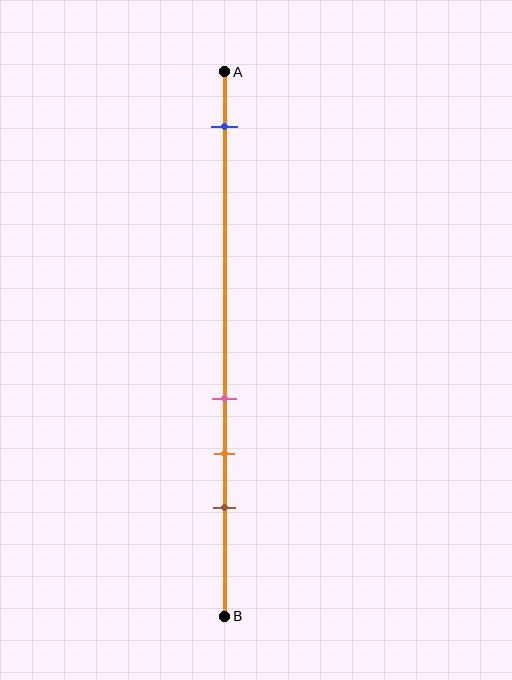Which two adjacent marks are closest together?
The pink and orange marks are the closest adjacent pair.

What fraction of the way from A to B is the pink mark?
The pink mark is approximately 60% (0.6) of the way from A to B.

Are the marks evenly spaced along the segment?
No, the marks are not evenly spaced.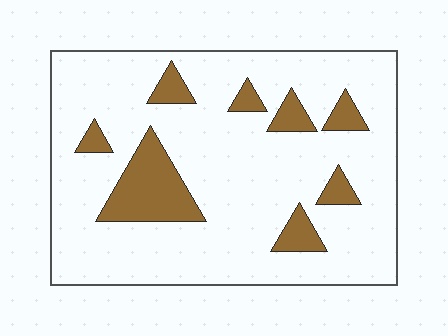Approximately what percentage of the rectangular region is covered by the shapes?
Approximately 15%.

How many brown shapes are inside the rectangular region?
8.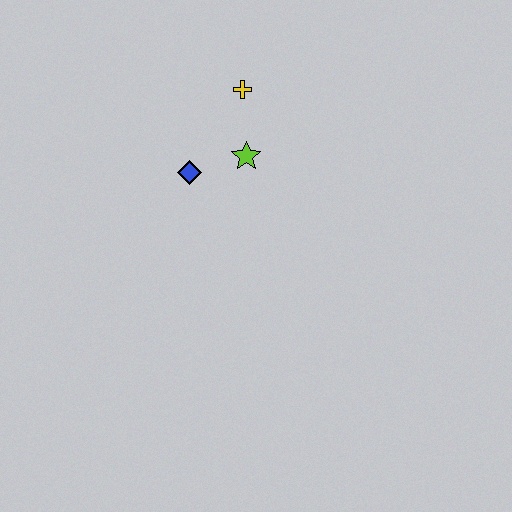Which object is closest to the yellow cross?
The lime star is closest to the yellow cross.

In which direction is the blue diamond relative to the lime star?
The blue diamond is to the left of the lime star.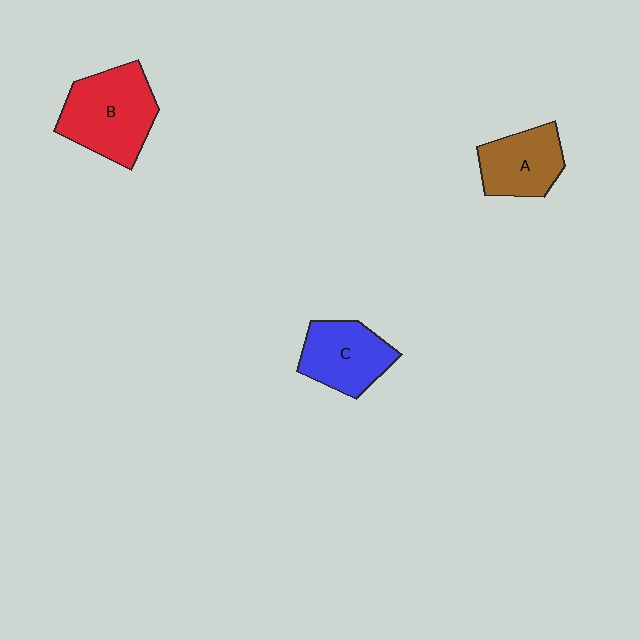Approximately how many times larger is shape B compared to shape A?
Approximately 1.4 times.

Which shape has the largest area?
Shape B (red).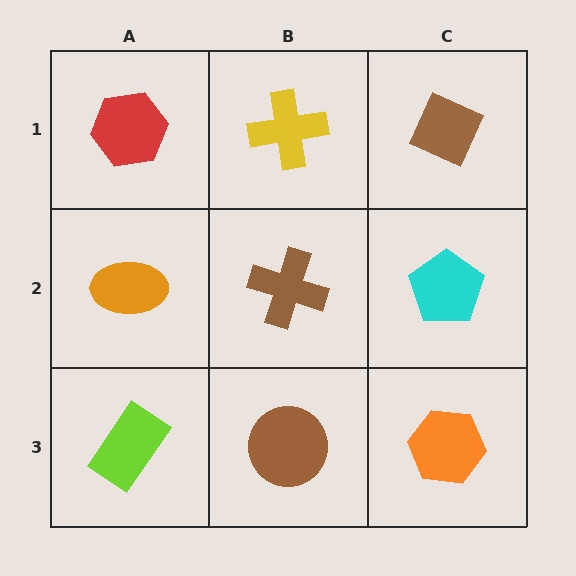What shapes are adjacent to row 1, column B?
A brown cross (row 2, column B), a red hexagon (row 1, column A), a brown diamond (row 1, column C).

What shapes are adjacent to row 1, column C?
A cyan pentagon (row 2, column C), a yellow cross (row 1, column B).